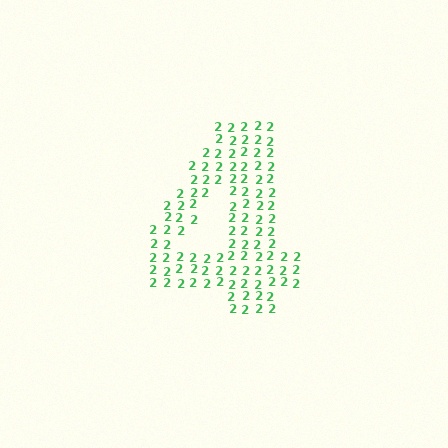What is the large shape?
The large shape is the digit 4.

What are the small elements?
The small elements are digit 2's.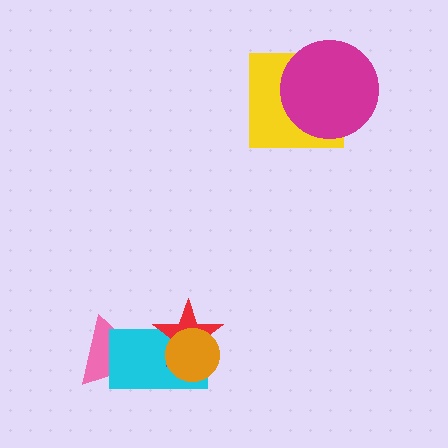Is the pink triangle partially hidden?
Yes, it is partially covered by another shape.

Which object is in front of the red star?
The orange circle is in front of the red star.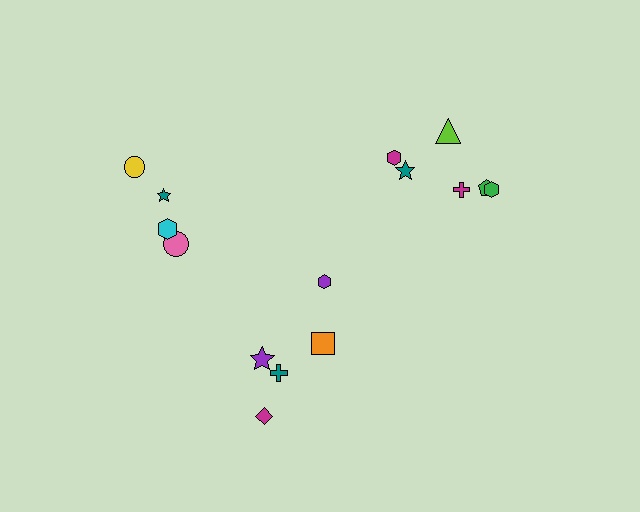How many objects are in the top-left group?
There are 4 objects.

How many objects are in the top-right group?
There are 6 objects.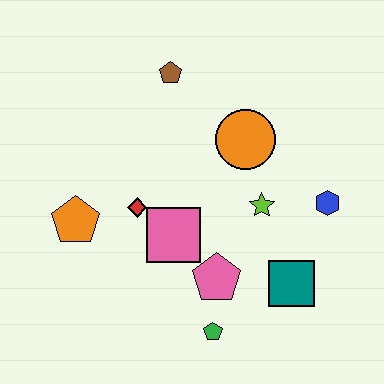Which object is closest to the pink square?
The red diamond is closest to the pink square.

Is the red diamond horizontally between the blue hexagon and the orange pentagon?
Yes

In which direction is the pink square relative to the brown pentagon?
The pink square is below the brown pentagon.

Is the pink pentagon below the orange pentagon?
Yes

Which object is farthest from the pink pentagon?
The brown pentagon is farthest from the pink pentagon.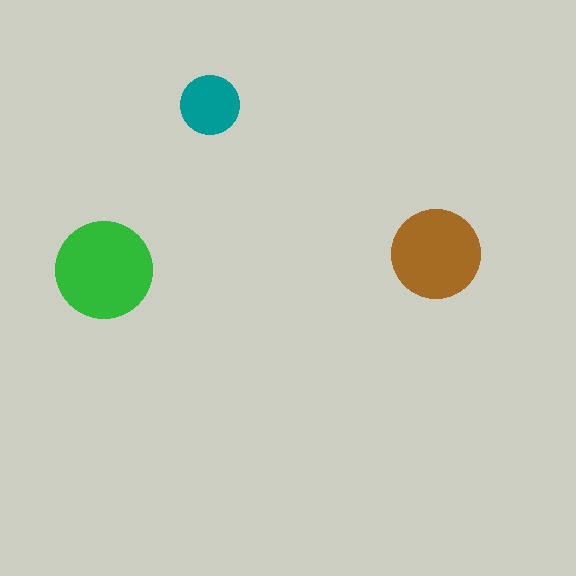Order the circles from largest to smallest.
the green one, the brown one, the teal one.